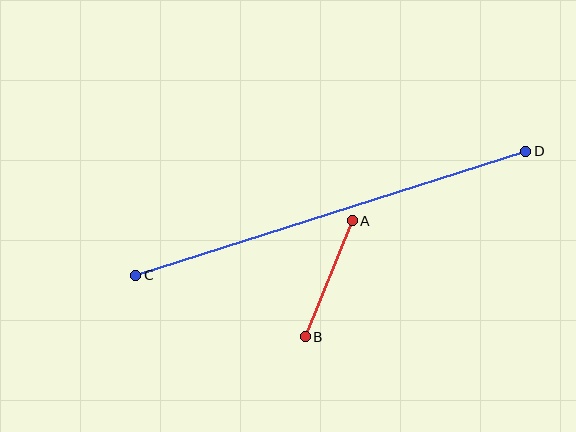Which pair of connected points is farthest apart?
Points C and D are farthest apart.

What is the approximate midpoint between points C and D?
The midpoint is at approximately (331, 213) pixels.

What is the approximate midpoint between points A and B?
The midpoint is at approximately (329, 279) pixels.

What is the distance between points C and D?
The distance is approximately 409 pixels.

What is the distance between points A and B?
The distance is approximately 125 pixels.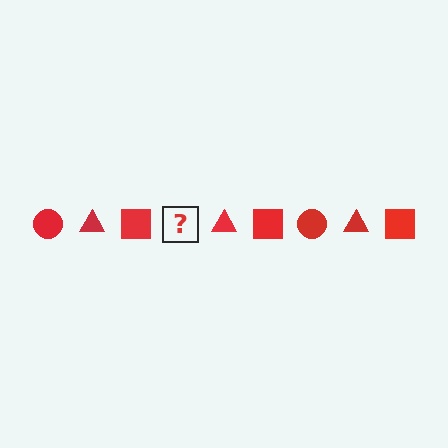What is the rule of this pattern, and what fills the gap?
The rule is that the pattern cycles through circle, triangle, square shapes in red. The gap should be filled with a red circle.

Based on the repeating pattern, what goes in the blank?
The blank should be a red circle.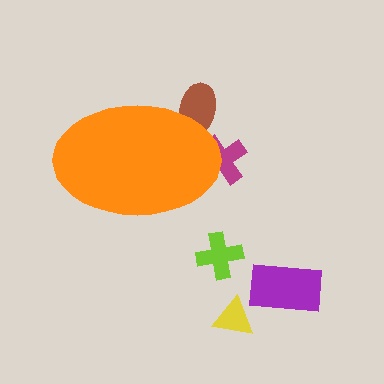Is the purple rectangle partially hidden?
No, the purple rectangle is fully visible.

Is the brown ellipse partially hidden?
Yes, the brown ellipse is partially hidden behind the orange ellipse.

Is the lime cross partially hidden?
No, the lime cross is fully visible.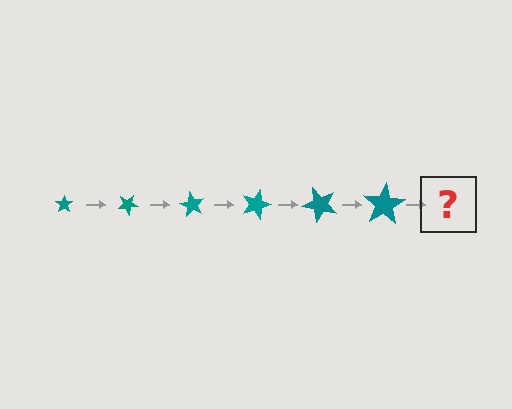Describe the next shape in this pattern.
It should be a star, larger than the previous one and rotated 180 degrees from the start.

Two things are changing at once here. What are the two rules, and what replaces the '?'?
The two rules are that the star grows larger each step and it rotates 30 degrees each step. The '?' should be a star, larger than the previous one and rotated 180 degrees from the start.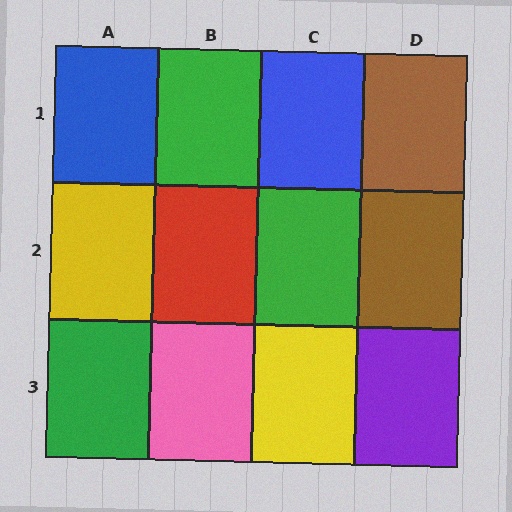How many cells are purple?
1 cell is purple.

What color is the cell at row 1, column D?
Brown.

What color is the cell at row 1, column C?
Blue.